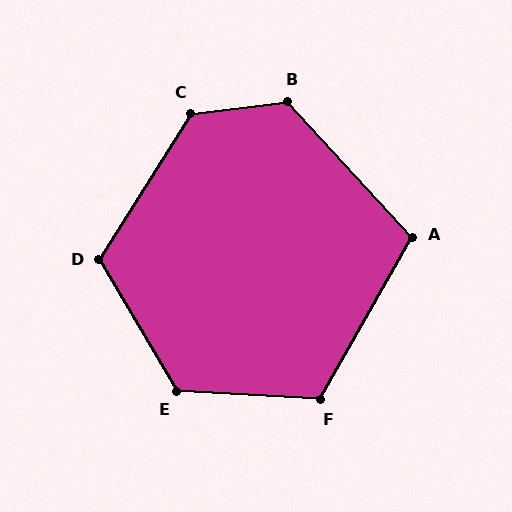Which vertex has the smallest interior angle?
A, at approximately 108 degrees.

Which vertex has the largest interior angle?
C, at approximately 129 degrees.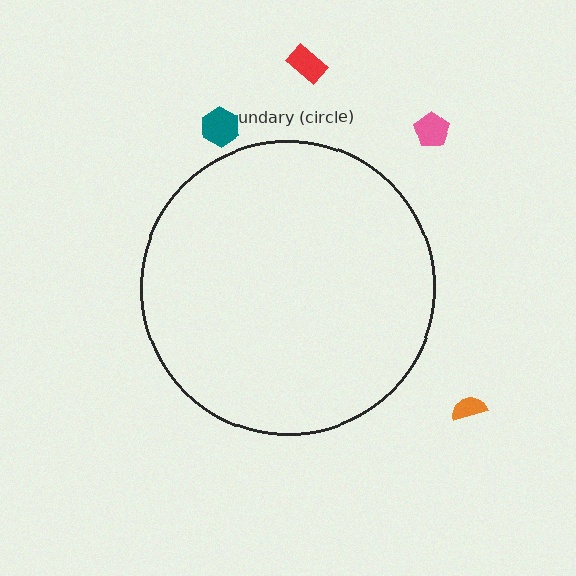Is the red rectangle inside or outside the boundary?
Outside.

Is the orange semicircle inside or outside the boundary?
Outside.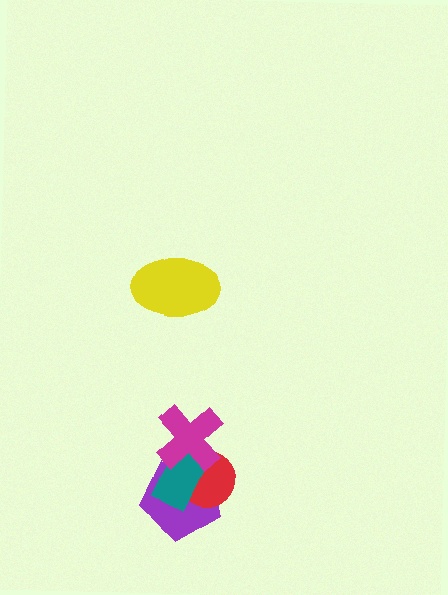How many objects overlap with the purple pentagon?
3 objects overlap with the purple pentagon.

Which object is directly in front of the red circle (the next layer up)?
The teal rectangle is directly in front of the red circle.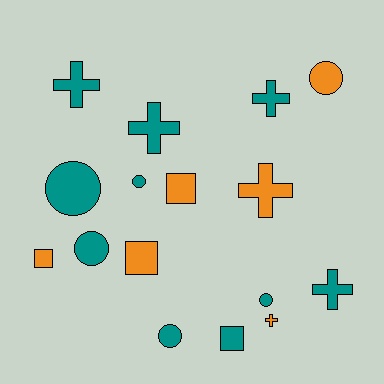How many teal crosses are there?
There are 4 teal crosses.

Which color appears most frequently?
Teal, with 10 objects.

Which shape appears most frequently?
Circle, with 6 objects.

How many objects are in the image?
There are 16 objects.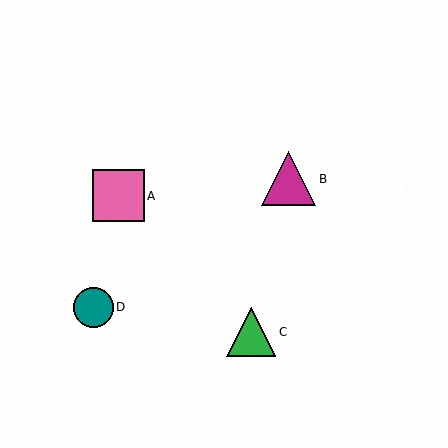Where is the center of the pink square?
The center of the pink square is at (118, 196).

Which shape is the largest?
The magenta triangle (labeled B) is the largest.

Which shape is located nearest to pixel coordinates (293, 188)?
The magenta triangle (labeled B) at (289, 179) is nearest to that location.